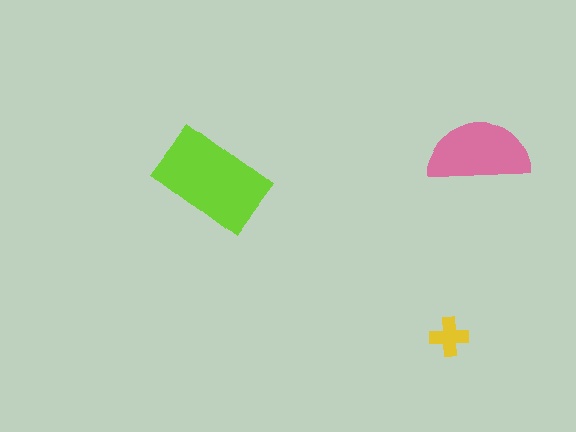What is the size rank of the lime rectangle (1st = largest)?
1st.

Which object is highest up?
The pink semicircle is topmost.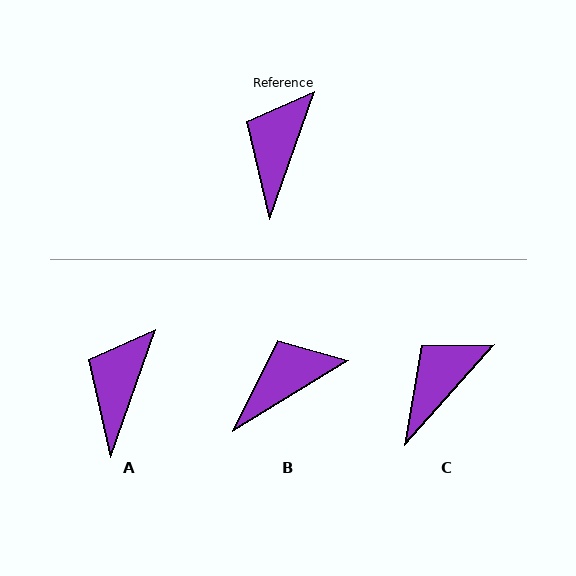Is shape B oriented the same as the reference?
No, it is off by about 39 degrees.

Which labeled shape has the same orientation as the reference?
A.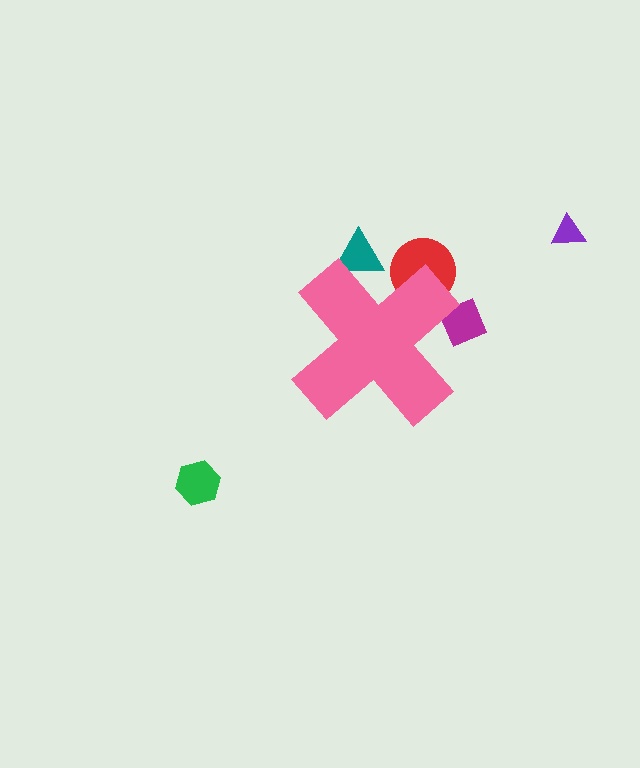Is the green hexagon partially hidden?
No, the green hexagon is fully visible.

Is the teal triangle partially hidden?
Yes, the teal triangle is partially hidden behind the pink cross.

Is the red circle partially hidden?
Yes, the red circle is partially hidden behind the pink cross.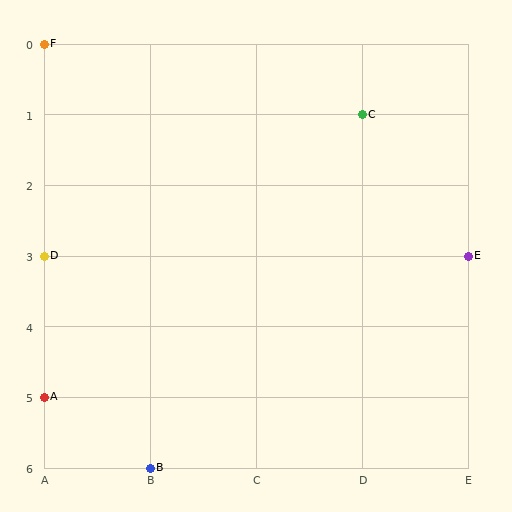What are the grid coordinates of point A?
Point A is at grid coordinates (A, 5).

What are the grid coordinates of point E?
Point E is at grid coordinates (E, 3).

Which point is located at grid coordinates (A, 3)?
Point D is at (A, 3).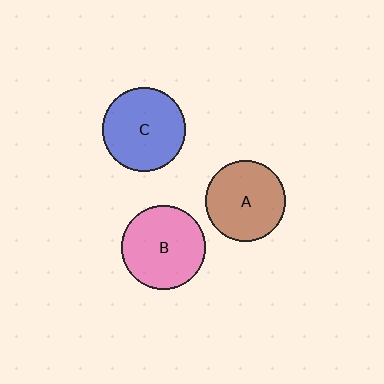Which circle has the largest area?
Circle B (pink).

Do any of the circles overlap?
No, none of the circles overlap.